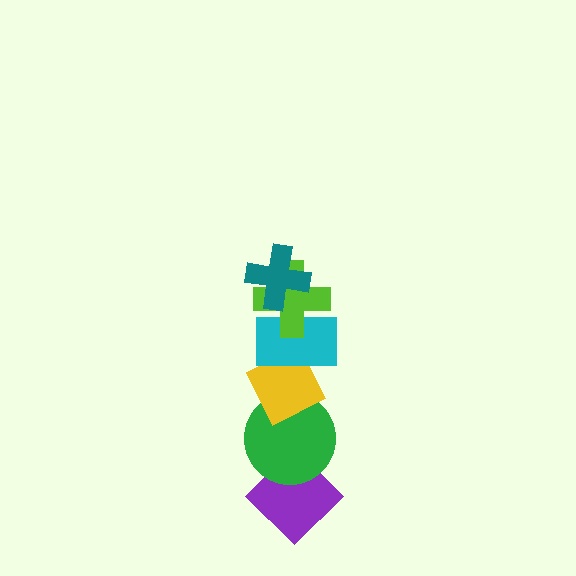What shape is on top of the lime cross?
The teal cross is on top of the lime cross.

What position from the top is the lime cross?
The lime cross is 2nd from the top.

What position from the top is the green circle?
The green circle is 5th from the top.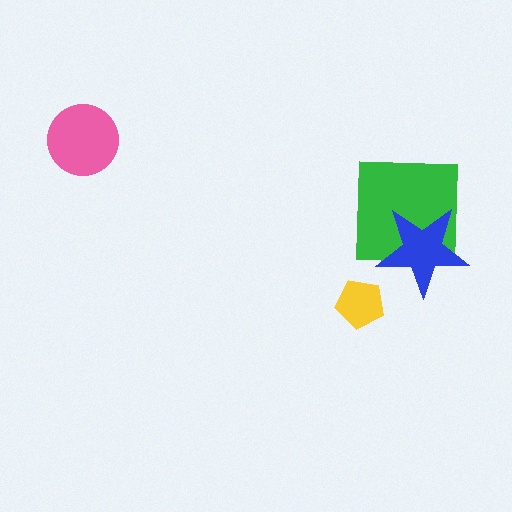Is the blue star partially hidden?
No, no other shape covers it.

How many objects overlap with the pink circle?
0 objects overlap with the pink circle.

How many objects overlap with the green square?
1 object overlaps with the green square.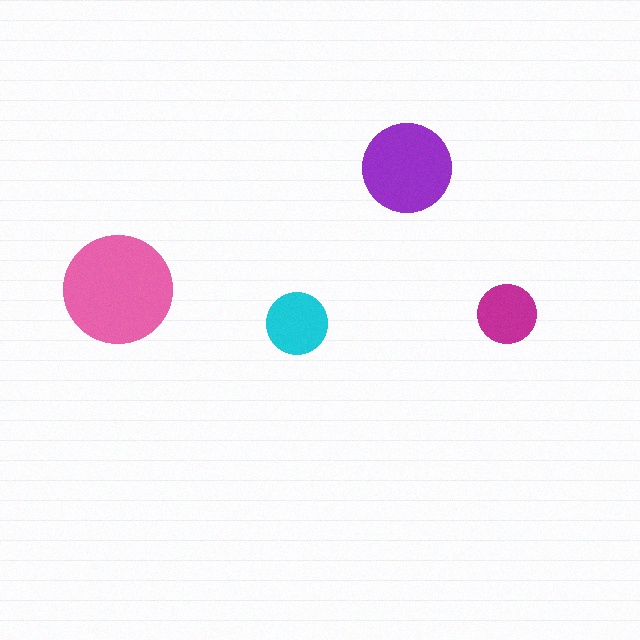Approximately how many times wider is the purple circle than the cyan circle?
About 1.5 times wider.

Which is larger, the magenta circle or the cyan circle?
The cyan one.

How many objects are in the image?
There are 4 objects in the image.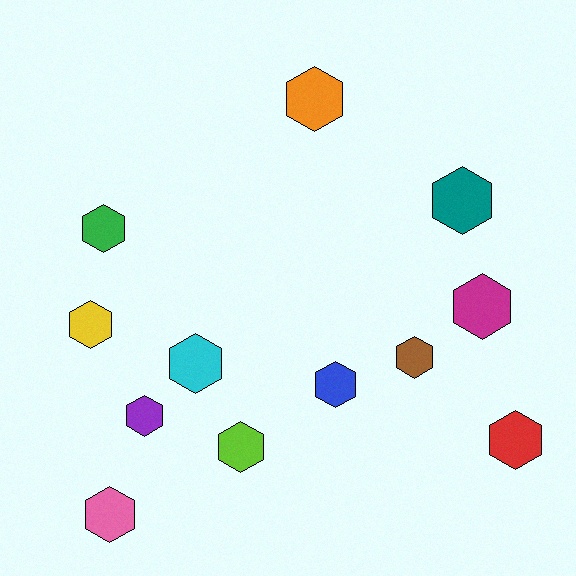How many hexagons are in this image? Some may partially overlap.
There are 12 hexagons.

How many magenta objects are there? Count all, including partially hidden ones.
There is 1 magenta object.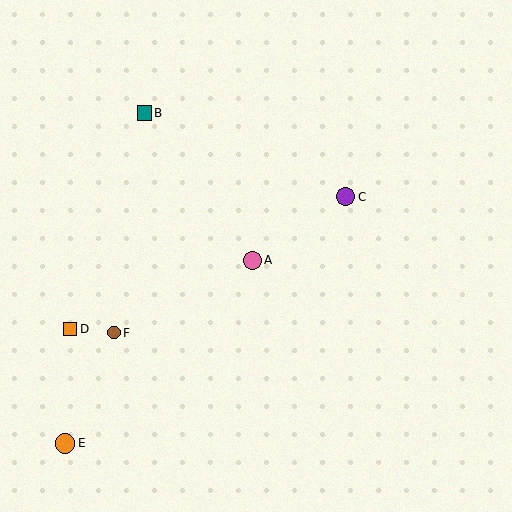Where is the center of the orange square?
The center of the orange square is at (70, 329).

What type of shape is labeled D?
Shape D is an orange square.